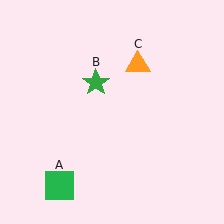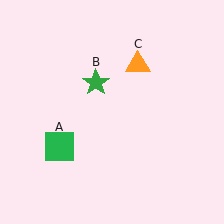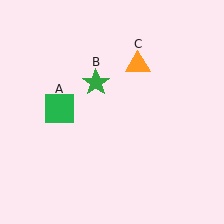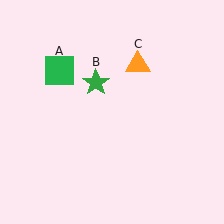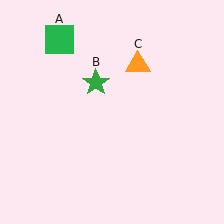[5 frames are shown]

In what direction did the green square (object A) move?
The green square (object A) moved up.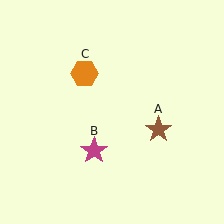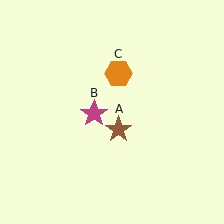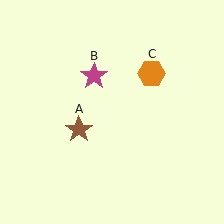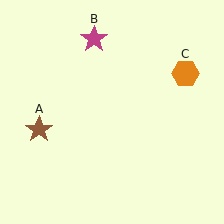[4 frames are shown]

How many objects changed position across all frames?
3 objects changed position: brown star (object A), magenta star (object B), orange hexagon (object C).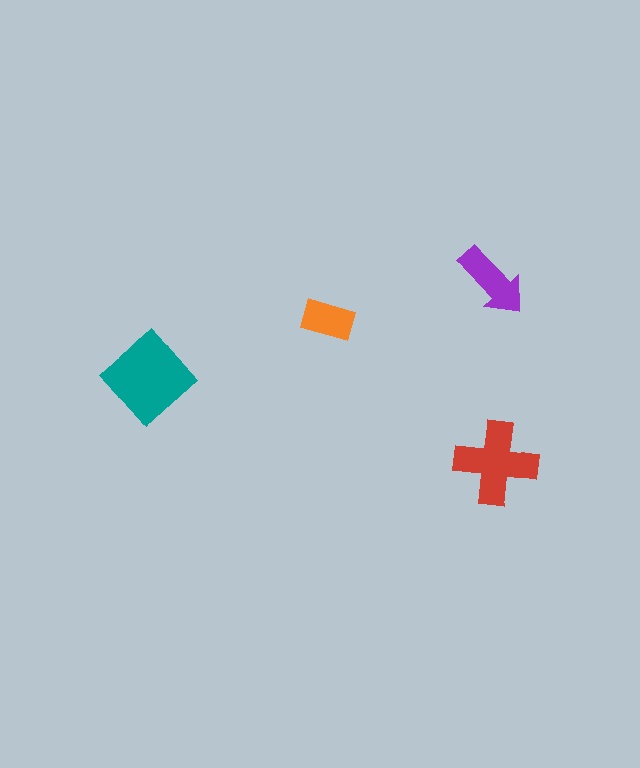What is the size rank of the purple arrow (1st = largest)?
3rd.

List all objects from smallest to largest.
The orange rectangle, the purple arrow, the red cross, the teal diamond.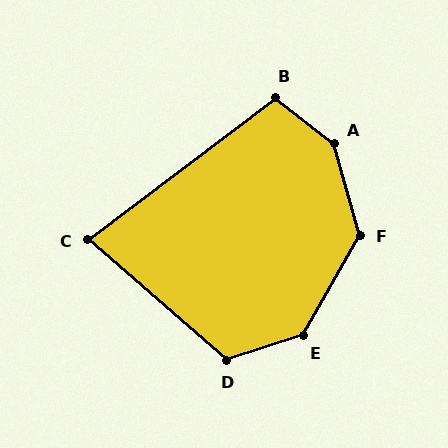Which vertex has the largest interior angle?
A, at approximately 144 degrees.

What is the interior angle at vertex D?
Approximately 121 degrees (obtuse).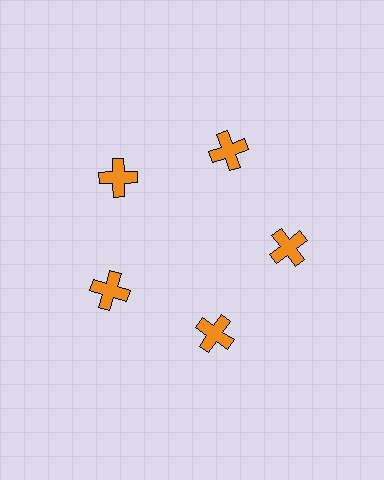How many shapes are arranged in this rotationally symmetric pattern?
There are 5 shapes, arranged in 5 groups of 1.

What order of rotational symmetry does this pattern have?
This pattern has 5-fold rotational symmetry.